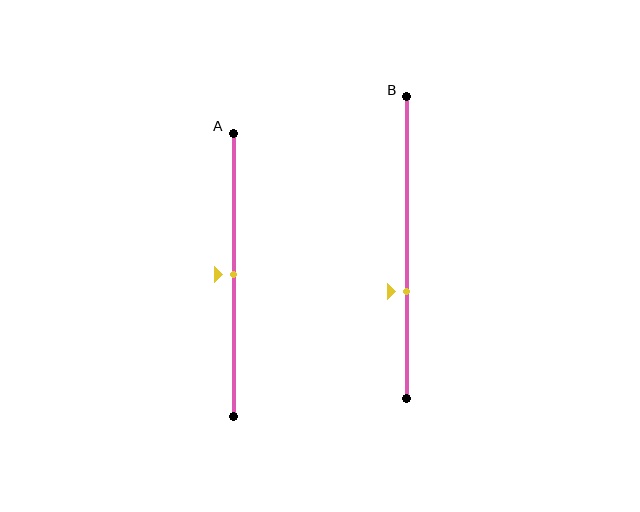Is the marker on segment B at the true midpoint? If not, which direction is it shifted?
No, the marker on segment B is shifted downward by about 14% of the segment length.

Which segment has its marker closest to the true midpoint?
Segment A has its marker closest to the true midpoint.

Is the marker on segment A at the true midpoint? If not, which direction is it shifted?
Yes, the marker on segment A is at the true midpoint.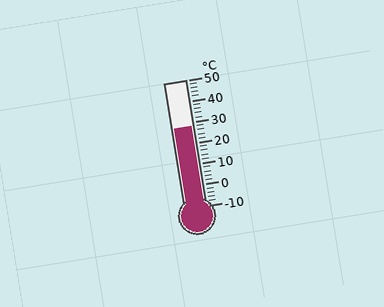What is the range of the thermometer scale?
The thermometer scale ranges from -10°C to 50°C.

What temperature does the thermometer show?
The thermometer shows approximately 28°C.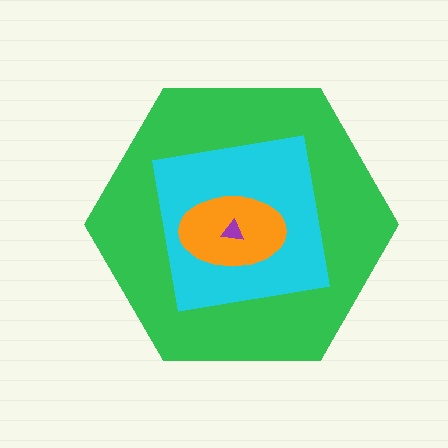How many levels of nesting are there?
4.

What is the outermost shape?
The green hexagon.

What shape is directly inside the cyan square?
The orange ellipse.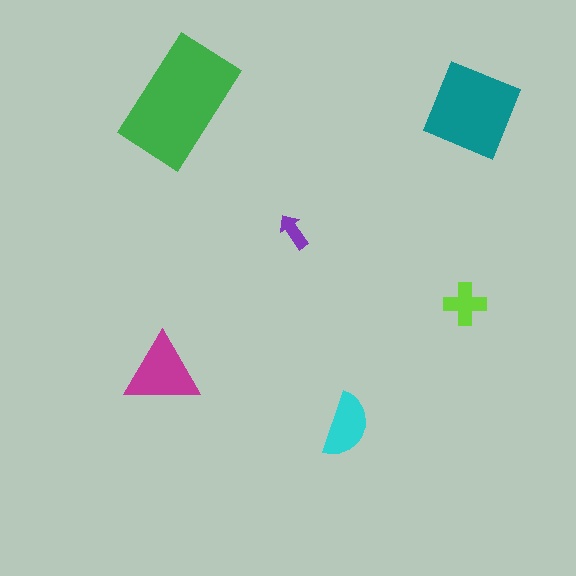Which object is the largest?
The green rectangle.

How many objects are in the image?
There are 6 objects in the image.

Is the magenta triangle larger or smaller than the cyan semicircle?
Larger.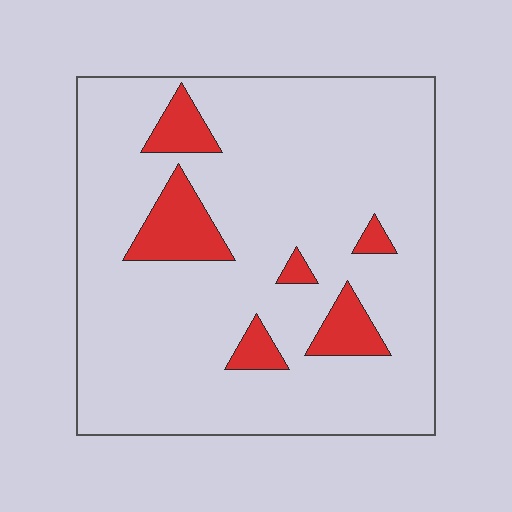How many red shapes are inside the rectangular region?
6.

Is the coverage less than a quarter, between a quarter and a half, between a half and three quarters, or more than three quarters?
Less than a quarter.